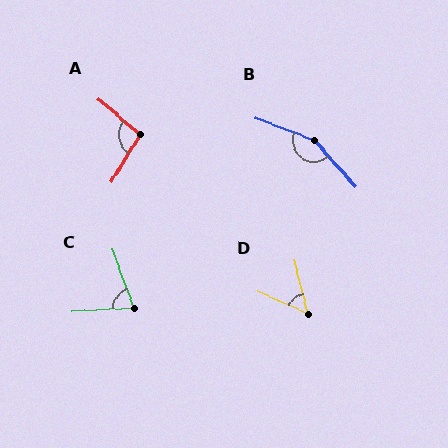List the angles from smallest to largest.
D (53°), C (73°), A (98°), B (153°).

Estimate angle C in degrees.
Approximately 73 degrees.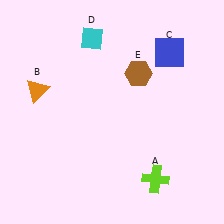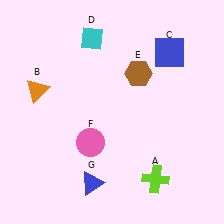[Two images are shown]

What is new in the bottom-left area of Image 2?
A pink circle (F) was added in the bottom-left area of Image 2.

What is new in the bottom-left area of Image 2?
A blue triangle (G) was added in the bottom-left area of Image 2.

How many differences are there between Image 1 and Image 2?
There are 2 differences between the two images.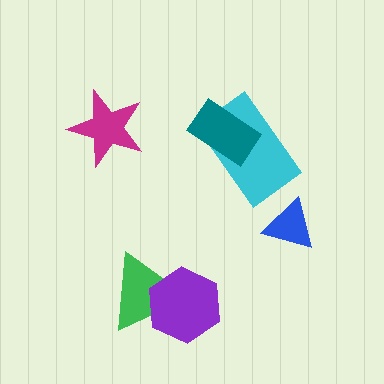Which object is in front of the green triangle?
The purple hexagon is in front of the green triangle.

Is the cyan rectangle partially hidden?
Yes, it is partially covered by another shape.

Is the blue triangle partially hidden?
No, no other shape covers it.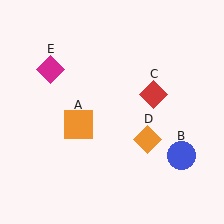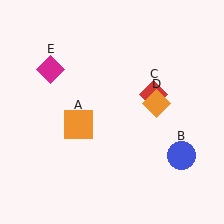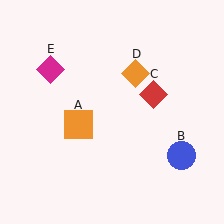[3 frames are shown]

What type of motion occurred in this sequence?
The orange diamond (object D) rotated counterclockwise around the center of the scene.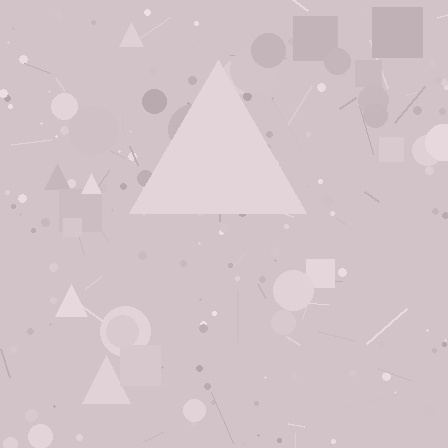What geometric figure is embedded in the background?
A triangle is embedded in the background.